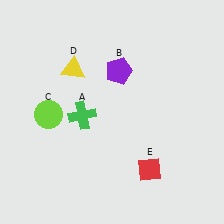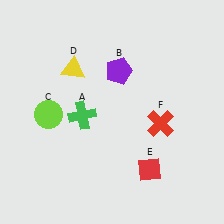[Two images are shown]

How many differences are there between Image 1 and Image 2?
There is 1 difference between the two images.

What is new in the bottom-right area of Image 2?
A red cross (F) was added in the bottom-right area of Image 2.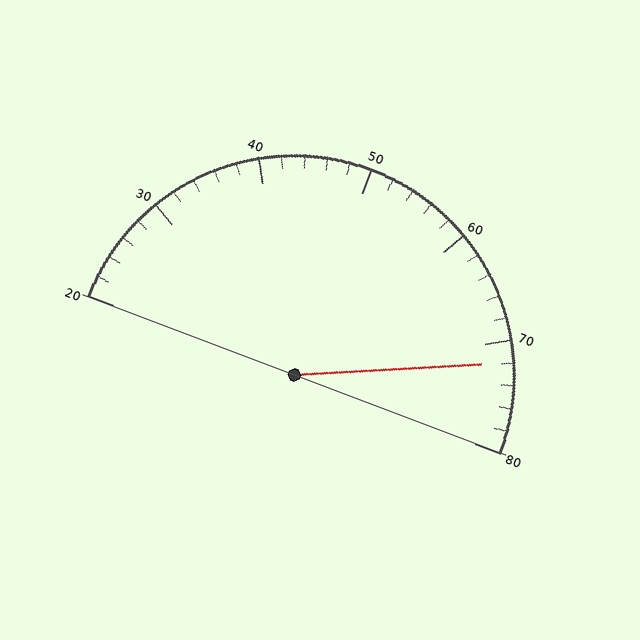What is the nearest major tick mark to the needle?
The nearest major tick mark is 70.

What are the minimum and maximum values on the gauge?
The gauge ranges from 20 to 80.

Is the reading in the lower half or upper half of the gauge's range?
The reading is in the upper half of the range (20 to 80).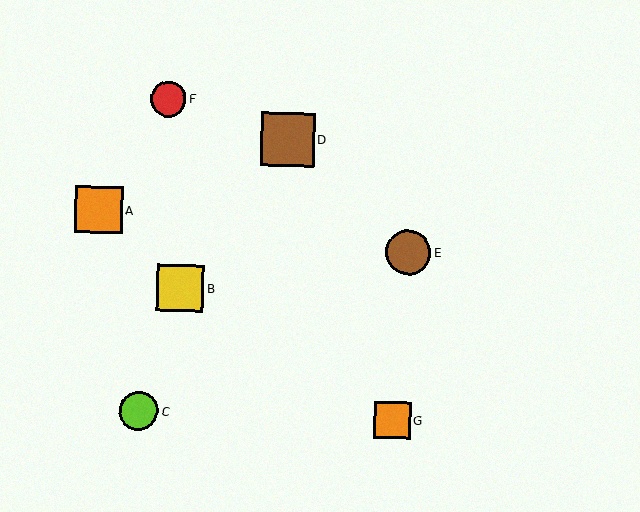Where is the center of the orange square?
The center of the orange square is at (99, 210).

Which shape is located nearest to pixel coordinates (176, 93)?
The red circle (labeled F) at (169, 99) is nearest to that location.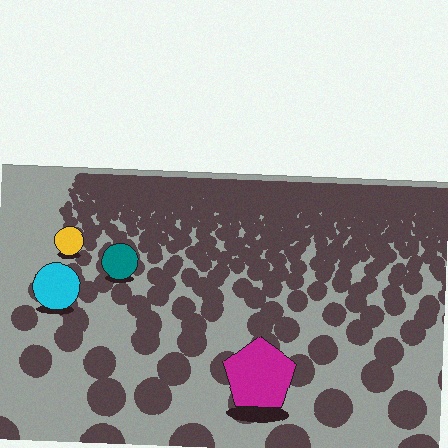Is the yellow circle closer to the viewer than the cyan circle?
No. The cyan circle is closer — you can tell from the texture gradient: the ground texture is coarser near it.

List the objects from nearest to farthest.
From nearest to farthest: the magenta pentagon, the cyan circle, the teal circle, the yellow circle.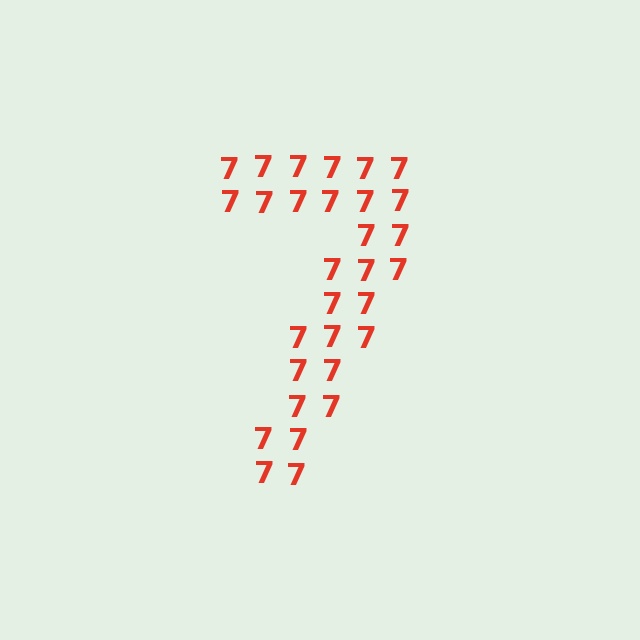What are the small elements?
The small elements are digit 7's.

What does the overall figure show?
The overall figure shows the digit 7.